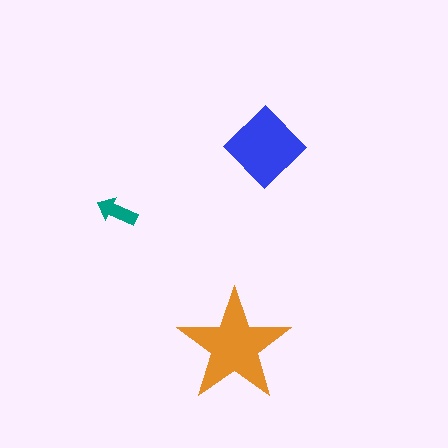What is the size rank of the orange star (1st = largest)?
1st.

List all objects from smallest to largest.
The teal arrow, the blue diamond, the orange star.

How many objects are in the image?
There are 3 objects in the image.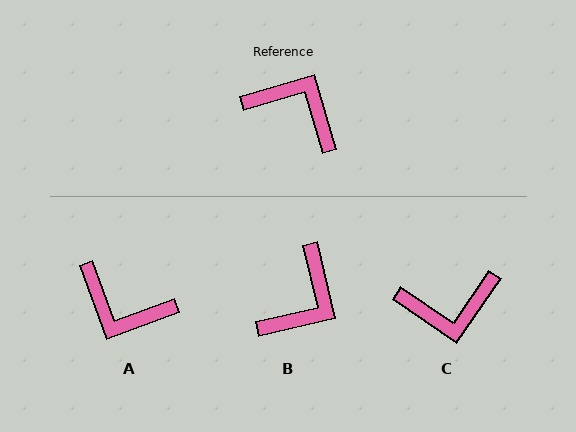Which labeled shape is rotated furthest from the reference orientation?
A, about 176 degrees away.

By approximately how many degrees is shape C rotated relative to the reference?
Approximately 141 degrees clockwise.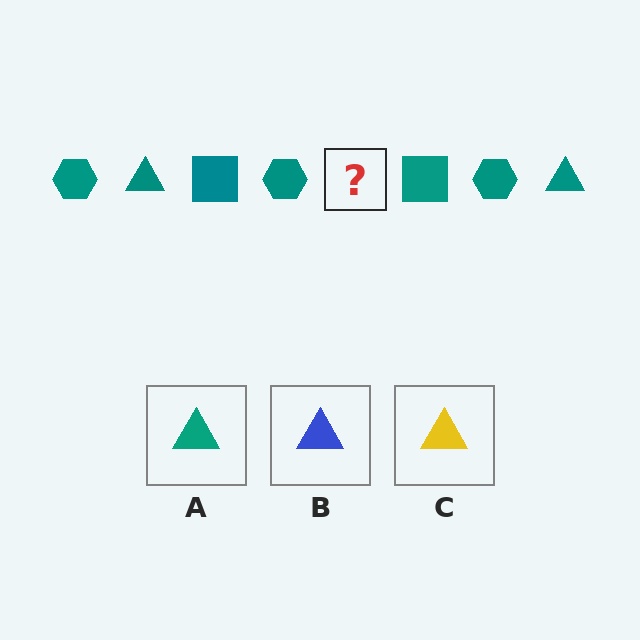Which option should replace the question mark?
Option A.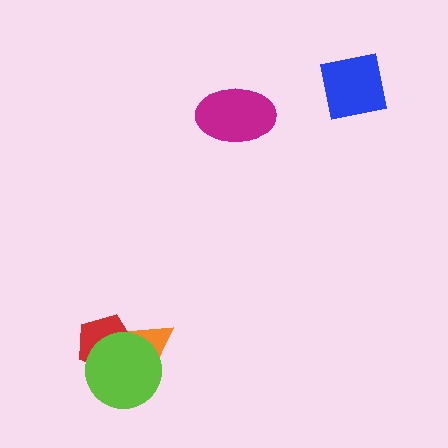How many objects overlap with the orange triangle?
2 objects overlap with the orange triangle.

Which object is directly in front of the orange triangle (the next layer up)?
The red pentagon is directly in front of the orange triangle.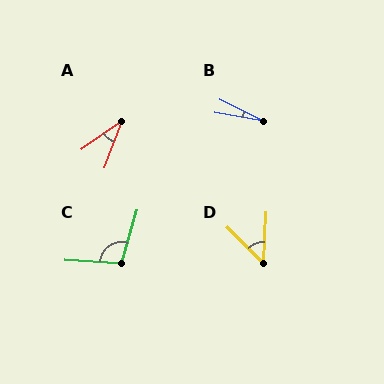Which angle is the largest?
C, at approximately 102 degrees.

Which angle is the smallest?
B, at approximately 17 degrees.